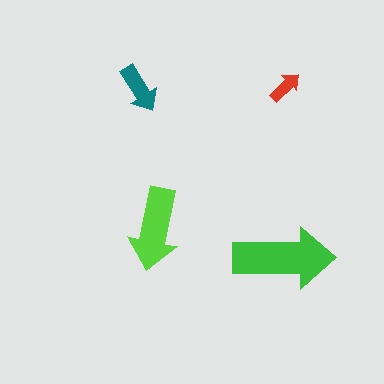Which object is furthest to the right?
The red arrow is rightmost.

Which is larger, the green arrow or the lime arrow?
The green one.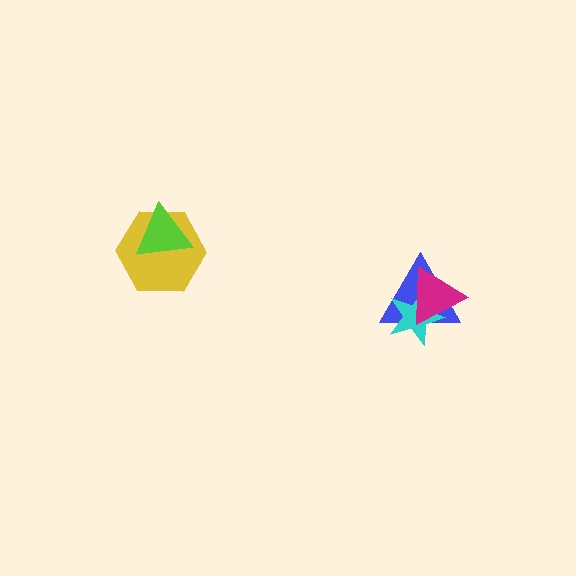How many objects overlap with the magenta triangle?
2 objects overlap with the magenta triangle.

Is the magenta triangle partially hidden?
No, no other shape covers it.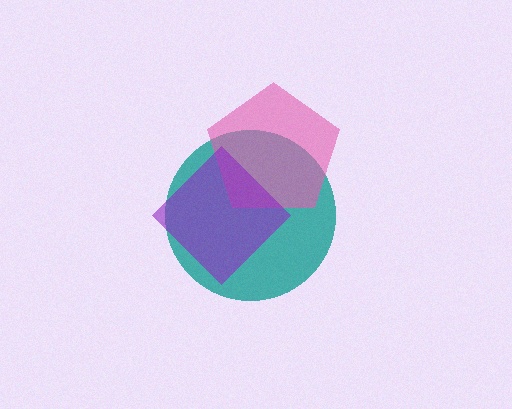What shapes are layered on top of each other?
The layered shapes are: a teal circle, a pink pentagon, a purple diamond.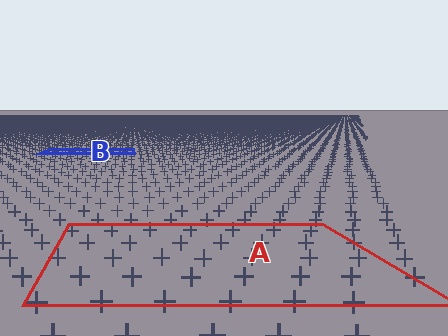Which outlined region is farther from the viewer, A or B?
Region B is farther from the viewer — the texture elements inside it appear smaller and more densely packed.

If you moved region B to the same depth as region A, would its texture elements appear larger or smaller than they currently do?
They would appear larger. At a closer depth, the same texture elements are projected at a bigger on-screen size.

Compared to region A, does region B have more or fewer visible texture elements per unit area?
Region B has more texture elements per unit area — they are packed more densely because it is farther away.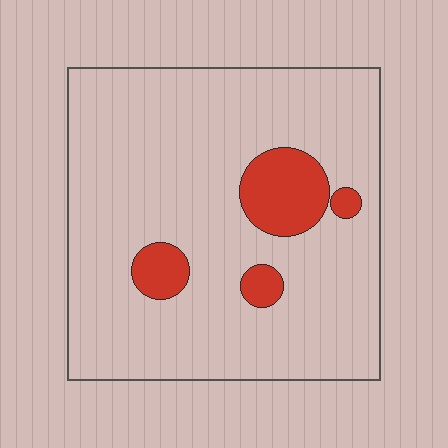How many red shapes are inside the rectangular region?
4.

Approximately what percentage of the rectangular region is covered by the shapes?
Approximately 10%.